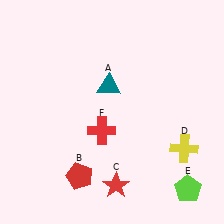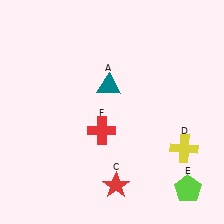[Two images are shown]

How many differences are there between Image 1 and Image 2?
There is 1 difference between the two images.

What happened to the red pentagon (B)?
The red pentagon (B) was removed in Image 2. It was in the bottom-left area of Image 1.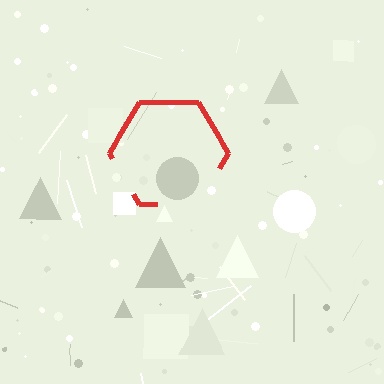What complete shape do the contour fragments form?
The contour fragments form a hexagon.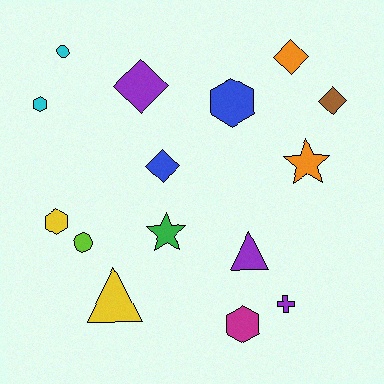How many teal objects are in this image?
There are no teal objects.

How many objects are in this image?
There are 15 objects.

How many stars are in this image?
There are 2 stars.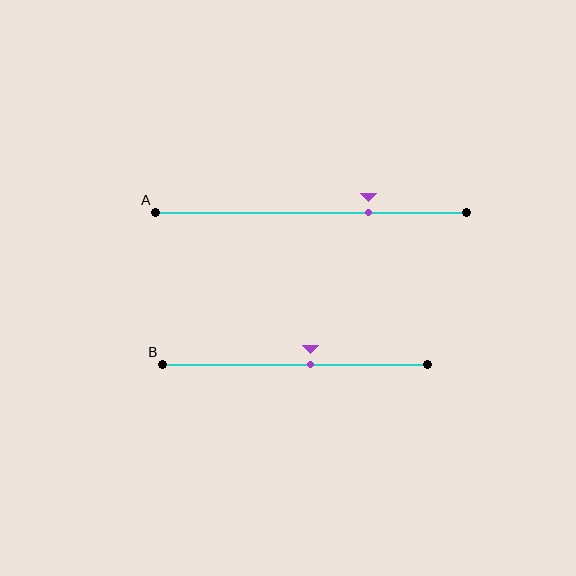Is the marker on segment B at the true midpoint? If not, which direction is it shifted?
No, the marker on segment B is shifted to the right by about 6% of the segment length.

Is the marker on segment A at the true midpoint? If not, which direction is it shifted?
No, the marker on segment A is shifted to the right by about 18% of the segment length.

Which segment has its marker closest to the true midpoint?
Segment B has its marker closest to the true midpoint.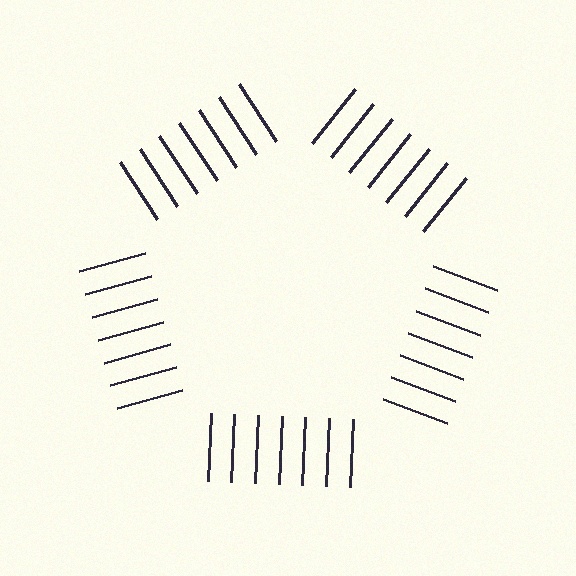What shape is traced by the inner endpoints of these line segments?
An illusory pentagon — the line segments terminate on its edges but no continuous stroke is drawn.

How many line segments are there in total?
35 — 7 along each of the 5 edges.